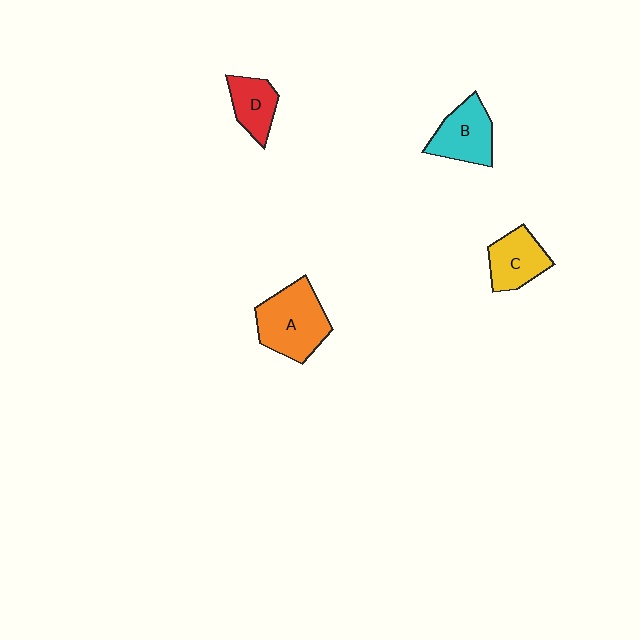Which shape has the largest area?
Shape A (orange).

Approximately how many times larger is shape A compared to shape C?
Approximately 1.5 times.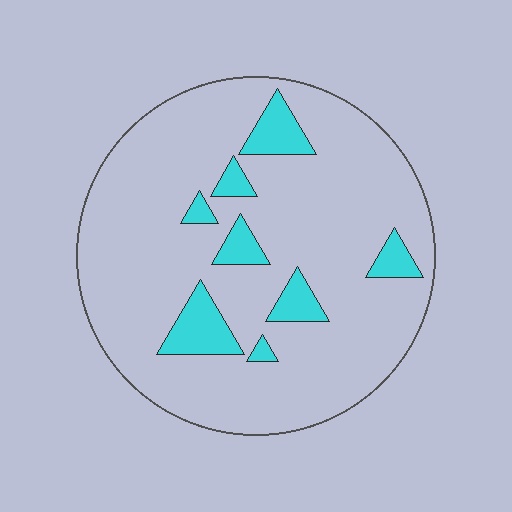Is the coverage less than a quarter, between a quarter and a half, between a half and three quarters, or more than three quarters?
Less than a quarter.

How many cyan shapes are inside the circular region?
8.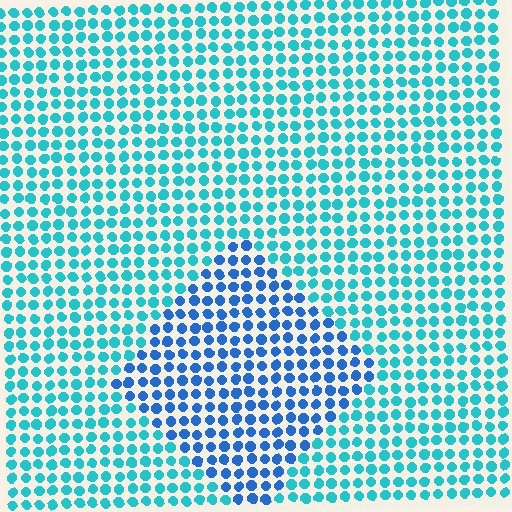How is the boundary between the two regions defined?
The boundary is defined purely by a slight shift in hue (about 33 degrees). Spacing, size, and orientation are identical on both sides.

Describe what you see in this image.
The image is filled with small cyan elements in a uniform arrangement. A diamond-shaped region is visible where the elements are tinted to a slightly different hue, forming a subtle color boundary.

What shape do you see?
I see a diamond.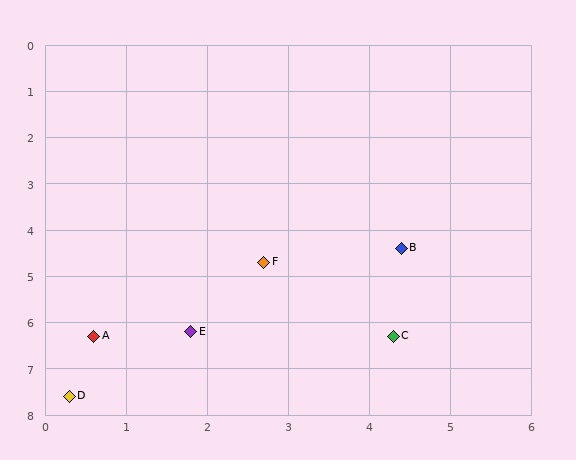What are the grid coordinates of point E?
Point E is at approximately (1.8, 6.2).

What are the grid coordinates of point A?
Point A is at approximately (0.6, 6.3).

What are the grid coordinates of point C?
Point C is at approximately (4.3, 6.3).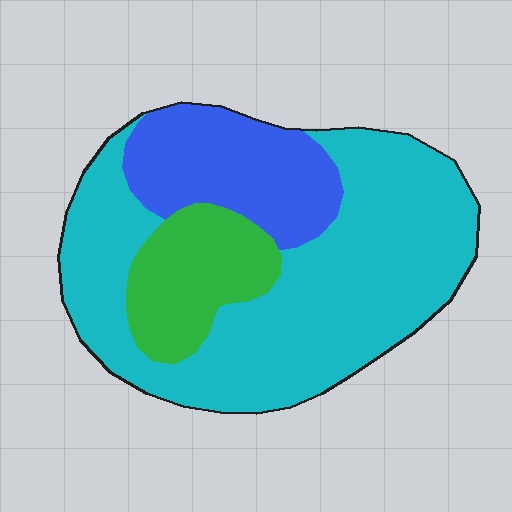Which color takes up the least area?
Green, at roughly 15%.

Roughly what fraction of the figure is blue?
Blue covers 21% of the figure.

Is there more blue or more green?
Blue.